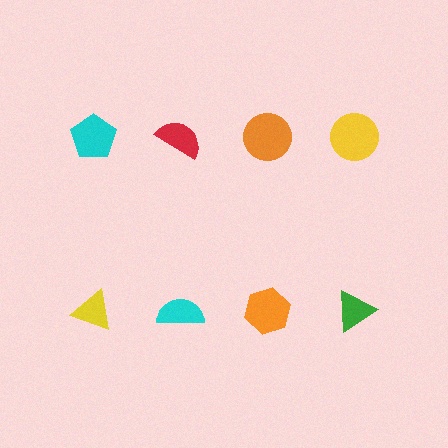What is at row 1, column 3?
An orange circle.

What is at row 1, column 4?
A yellow circle.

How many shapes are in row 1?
4 shapes.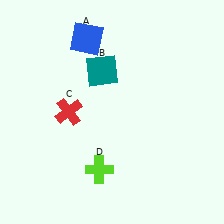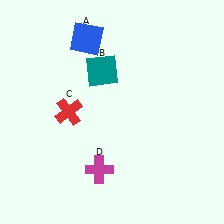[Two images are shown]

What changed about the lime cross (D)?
In Image 1, D is lime. In Image 2, it changed to magenta.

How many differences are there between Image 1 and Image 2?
There is 1 difference between the two images.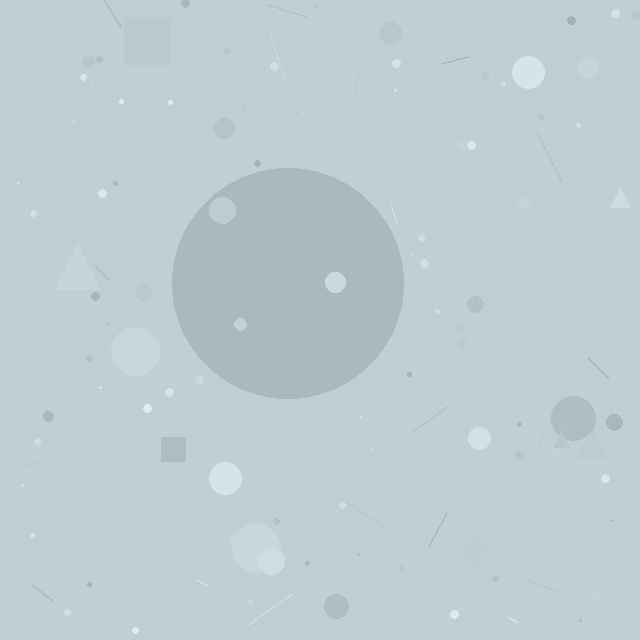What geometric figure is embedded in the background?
A circle is embedded in the background.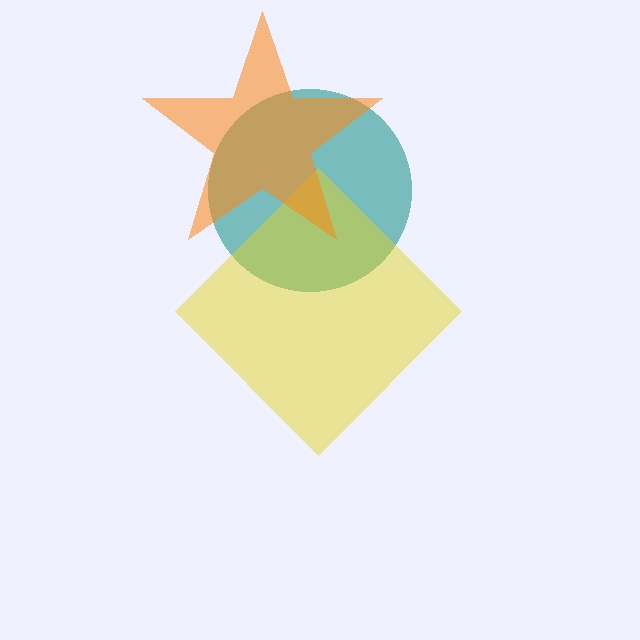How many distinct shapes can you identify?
There are 3 distinct shapes: a teal circle, a yellow diamond, an orange star.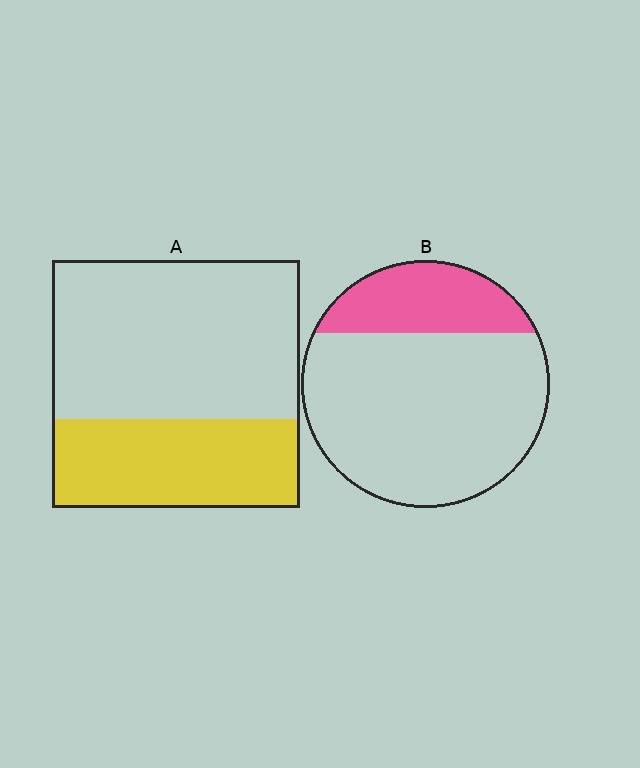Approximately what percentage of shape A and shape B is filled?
A is approximately 35% and B is approximately 25%.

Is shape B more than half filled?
No.